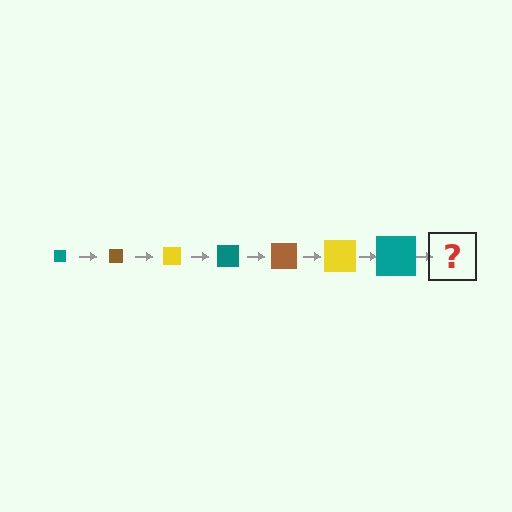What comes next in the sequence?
The next element should be a brown square, larger than the previous one.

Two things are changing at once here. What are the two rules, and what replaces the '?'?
The two rules are that the square grows larger each step and the color cycles through teal, brown, and yellow. The '?' should be a brown square, larger than the previous one.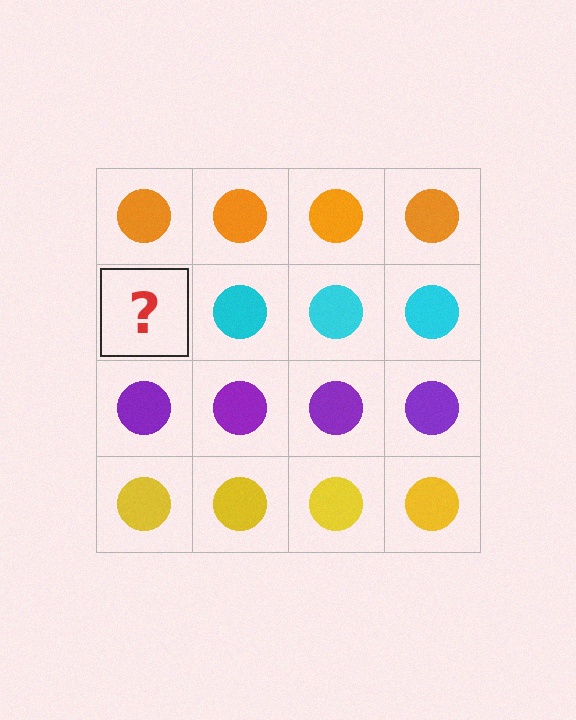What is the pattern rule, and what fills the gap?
The rule is that each row has a consistent color. The gap should be filled with a cyan circle.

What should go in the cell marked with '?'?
The missing cell should contain a cyan circle.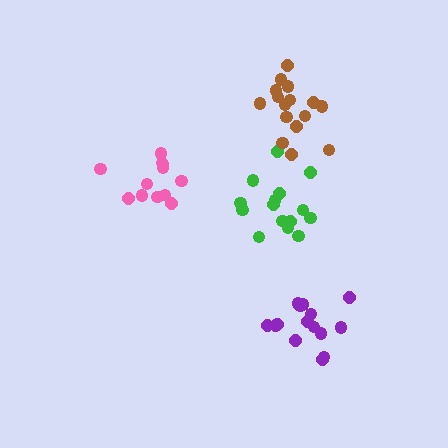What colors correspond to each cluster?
The clusters are colored: green, pink, purple, brown.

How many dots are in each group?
Group 1: 15 dots, Group 2: 12 dots, Group 3: 15 dots, Group 4: 16 dots (58 total).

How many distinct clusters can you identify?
There are 4 distinct clusters.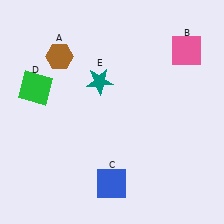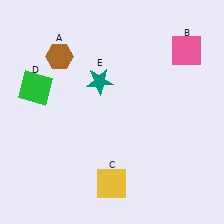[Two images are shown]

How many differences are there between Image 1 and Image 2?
There is 1 difference between the two images.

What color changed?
The square (C) changed from blue in Image 1 to yellow in Image 2.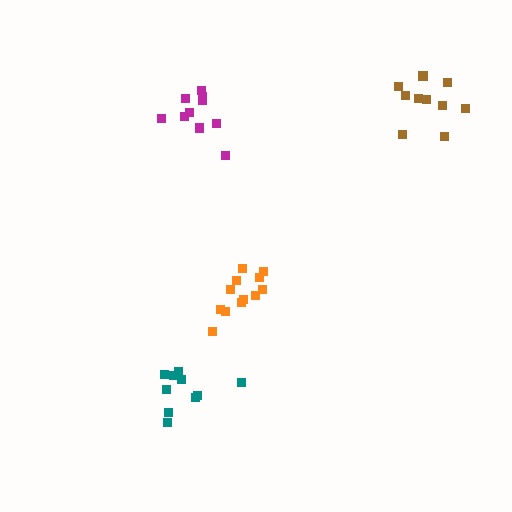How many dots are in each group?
Group 1: 10 dots, Group 2: 10 dots, Group 3: 12 dots, Group 4: 10 dots (42 total).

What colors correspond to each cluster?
The clusters are colored: magenta, teal, orange, brown.